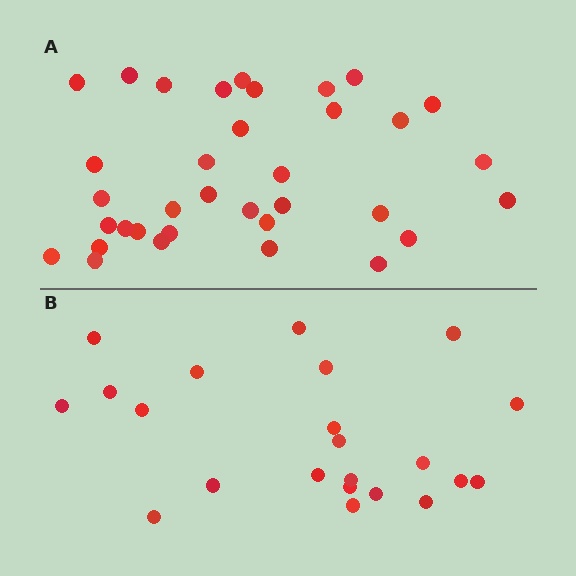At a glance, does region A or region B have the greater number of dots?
Region A (the top region) has more dots.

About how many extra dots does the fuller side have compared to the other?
Region A has approximately 15 more dots than region B.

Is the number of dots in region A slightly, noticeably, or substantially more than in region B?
Region A has substantially more. The ratio is roughly 1.6 to 1.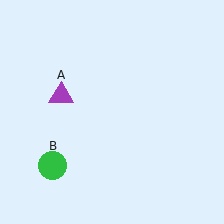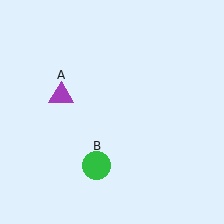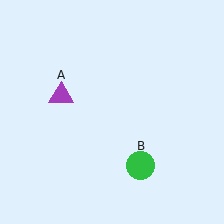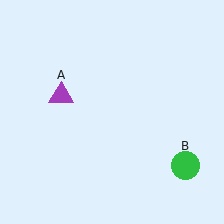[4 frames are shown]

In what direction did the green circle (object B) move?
The green circle (object B) moved right.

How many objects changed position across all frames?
1 object changed position: green circle (object B).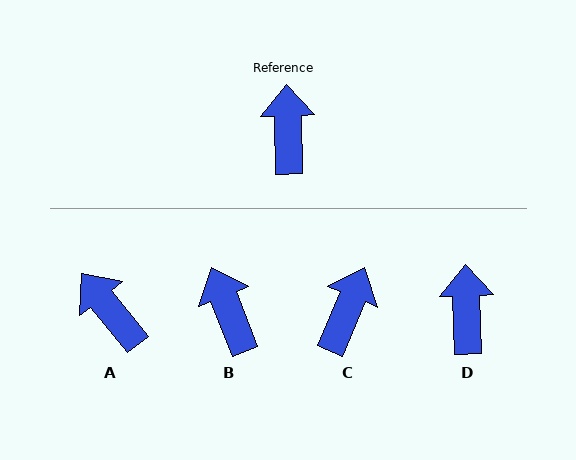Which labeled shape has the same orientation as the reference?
D.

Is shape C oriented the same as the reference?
No, it is off by about 24 degrees.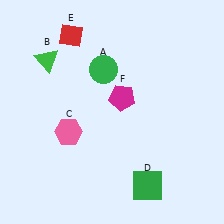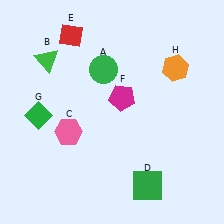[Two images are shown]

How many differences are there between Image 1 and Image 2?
There are 2 differences between the two images.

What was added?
A green diamond (G), an orange hexagon (H) were added in Image 2.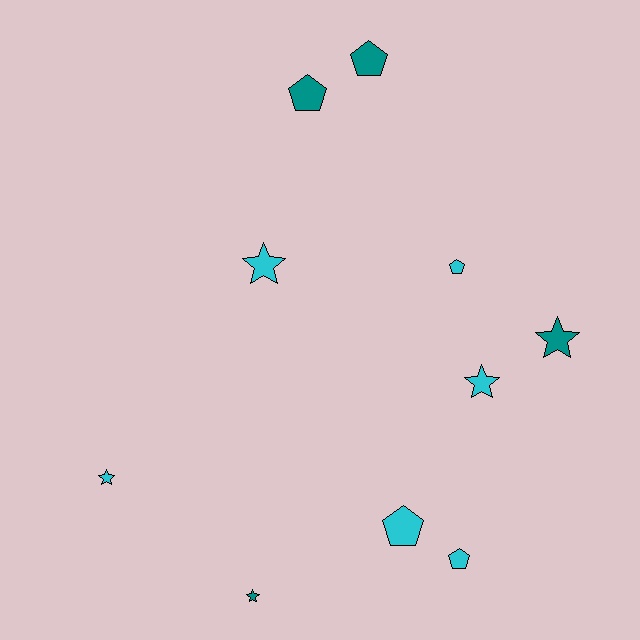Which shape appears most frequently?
Pentagon, with 5 objects.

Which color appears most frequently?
Cyan, with 6 objects.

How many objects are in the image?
There are 10 objects.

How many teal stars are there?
There are 2 teal stars.